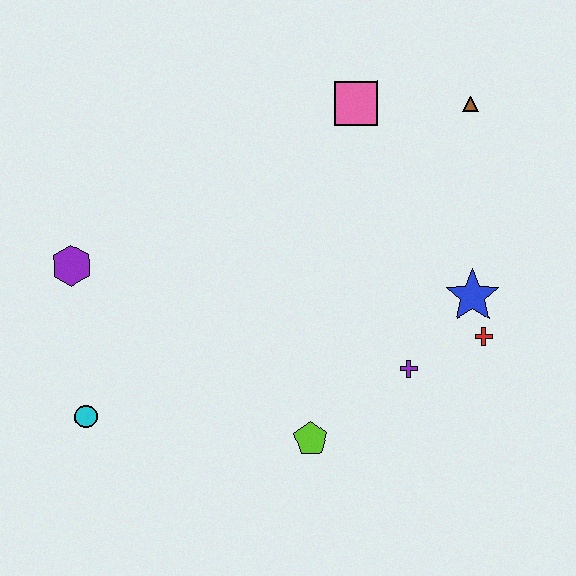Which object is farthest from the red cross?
The purple hexagon is farthest from the red cross.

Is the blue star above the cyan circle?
Yes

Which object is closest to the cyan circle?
The purple hexagon is closest to the cyan circle.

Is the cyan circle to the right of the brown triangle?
No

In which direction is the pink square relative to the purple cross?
The pink square is above the purple cross.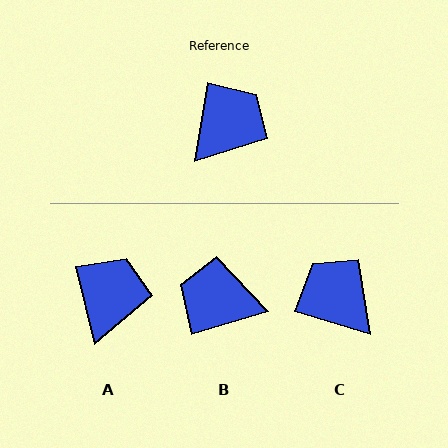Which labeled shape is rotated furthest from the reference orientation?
B, about 115 degrees away.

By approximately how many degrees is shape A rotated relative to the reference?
Approximately 22 degrees counter-clockwise.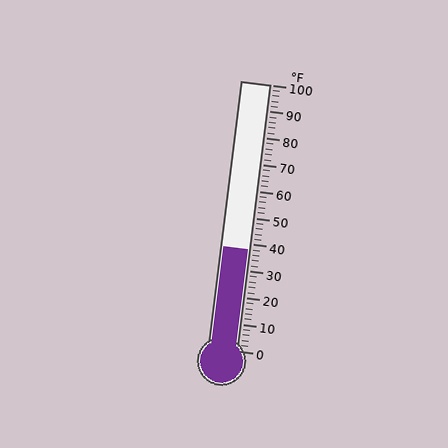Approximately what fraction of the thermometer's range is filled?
The thermometer is filled to approximately 40% of its range.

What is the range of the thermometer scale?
The thermometer scale ranges from 0°F to 100°F.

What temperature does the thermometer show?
The thermometer shows approximately 38°F.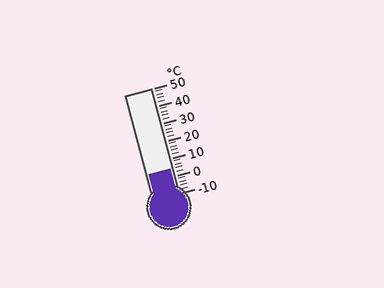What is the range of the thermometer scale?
The thermometer scale ranges from -10°C to 50°C.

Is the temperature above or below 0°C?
The temperature is above 0°C.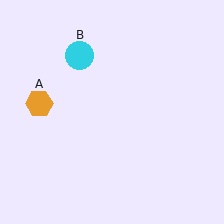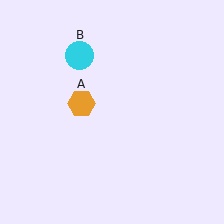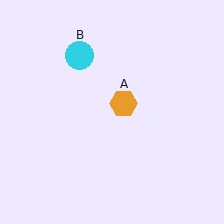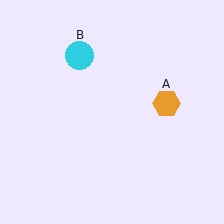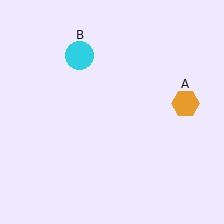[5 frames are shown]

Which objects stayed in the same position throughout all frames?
Cyan circle (object B) remained stationary.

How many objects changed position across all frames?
1 object changed position: orange hexagon (object A).